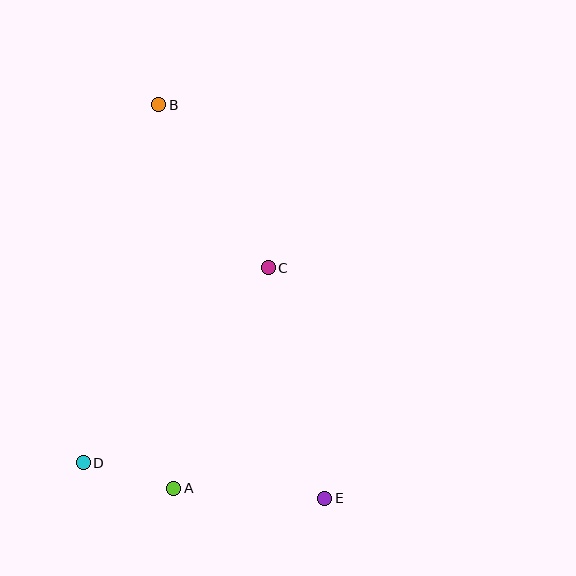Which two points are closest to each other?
Points A and D are closest to each other.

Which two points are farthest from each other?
Points B and E are farthest from each other.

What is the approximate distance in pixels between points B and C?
The distance between B and C is approximately 196 pixels.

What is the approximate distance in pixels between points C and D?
The distance between C and D is approximately 269 pixels.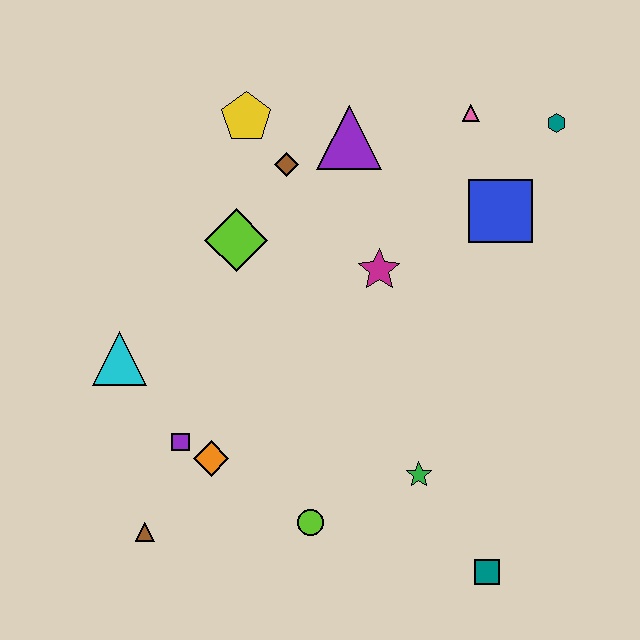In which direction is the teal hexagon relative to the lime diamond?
The teal hexagon is to the right of the lime diamond.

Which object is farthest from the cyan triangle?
The teal hexagon is farthest from the cyan triangle.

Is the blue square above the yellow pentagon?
No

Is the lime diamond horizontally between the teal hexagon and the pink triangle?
No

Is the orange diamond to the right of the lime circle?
No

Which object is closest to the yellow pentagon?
The brown diamond is closest to the yellow pentagon.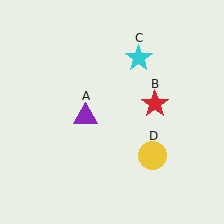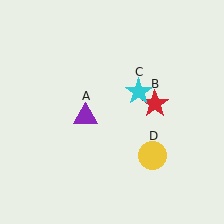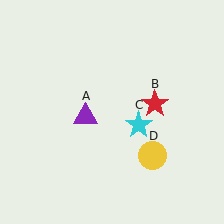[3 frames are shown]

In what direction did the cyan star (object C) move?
The cyan star (object C) moved down.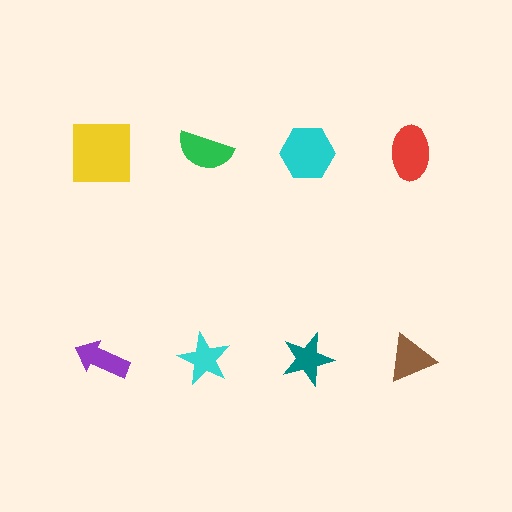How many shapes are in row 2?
4 shapes.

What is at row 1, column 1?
A yellow square.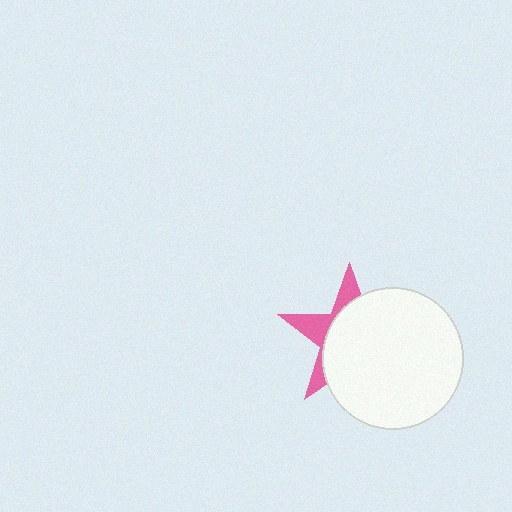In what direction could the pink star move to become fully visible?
The pink star could move toward the upper-left. That would shift it out from behind the white circle entirely.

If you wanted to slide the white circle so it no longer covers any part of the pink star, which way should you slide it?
Slide it toward the lower-right — that is the most direct way to separate the two shapes.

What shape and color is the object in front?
The object in front is a white circle.